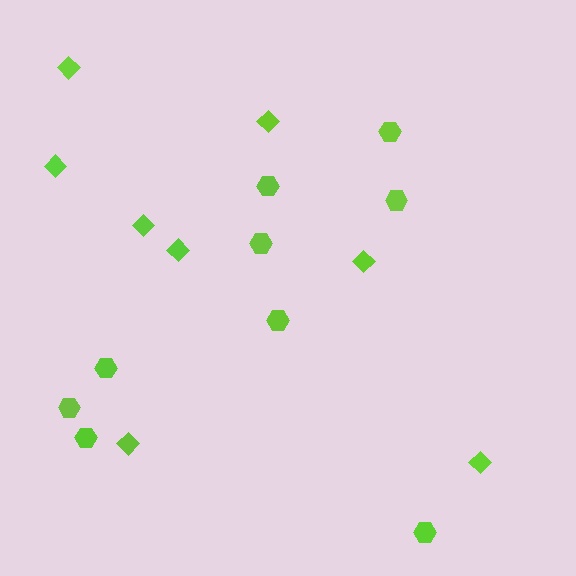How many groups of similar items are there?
There are 2 groups: one group of diamonds (8) and one group of hexagons (9).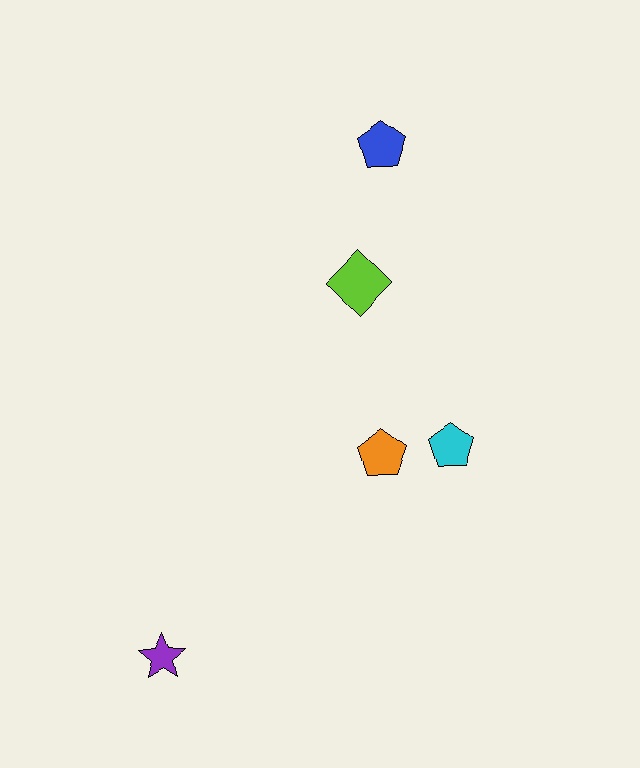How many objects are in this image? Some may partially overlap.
There are 5 objects.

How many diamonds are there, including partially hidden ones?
There is 1 diamond.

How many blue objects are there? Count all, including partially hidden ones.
There is 1 blue object.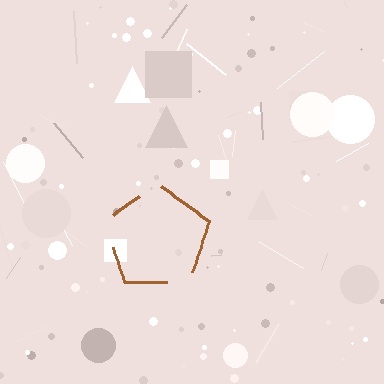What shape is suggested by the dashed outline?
The dashed outline suggests a pentagon.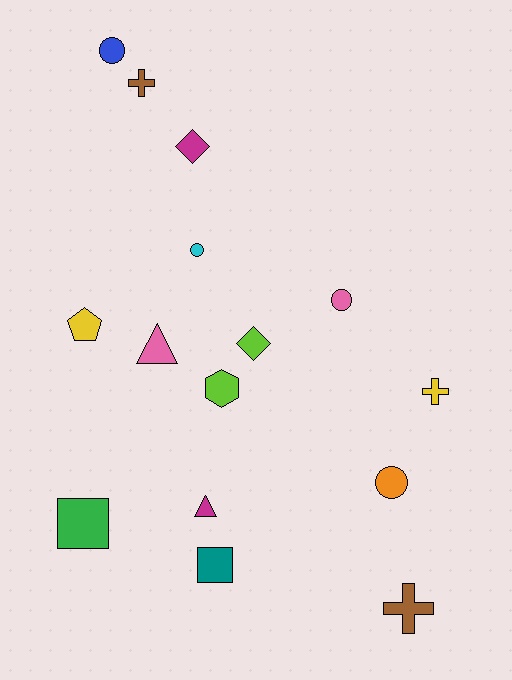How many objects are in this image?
There are 15 objects.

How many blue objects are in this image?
There is 1 blue object.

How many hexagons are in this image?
There is 1 hexagon.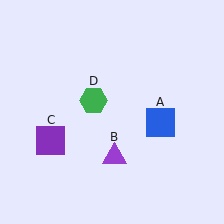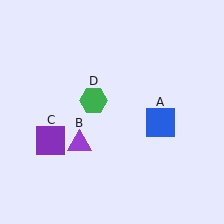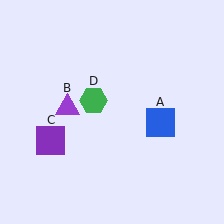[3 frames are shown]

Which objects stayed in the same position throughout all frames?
Blue square (object A) and purple square (object C) and green hexagon (object D) remained stationary.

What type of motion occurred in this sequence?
The purple triangle (object B) rotated clockwise around the center of the scene.